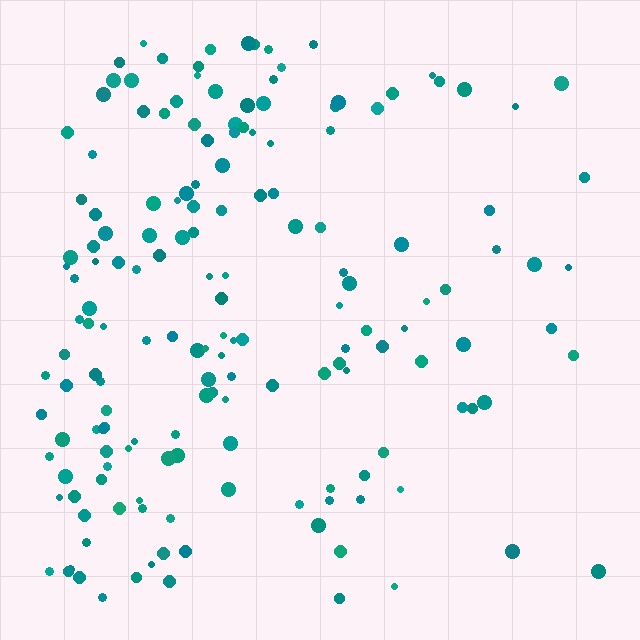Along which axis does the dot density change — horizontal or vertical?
Horizontal.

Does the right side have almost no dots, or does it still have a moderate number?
Still a moderate number, just noticeably fewer than the left.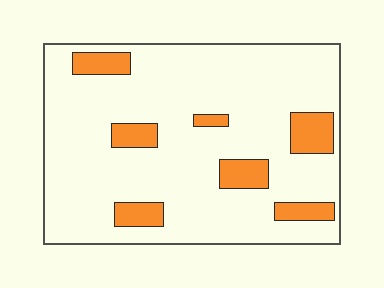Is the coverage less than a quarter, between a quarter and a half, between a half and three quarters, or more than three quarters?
Less than a quarter.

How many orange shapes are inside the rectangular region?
7.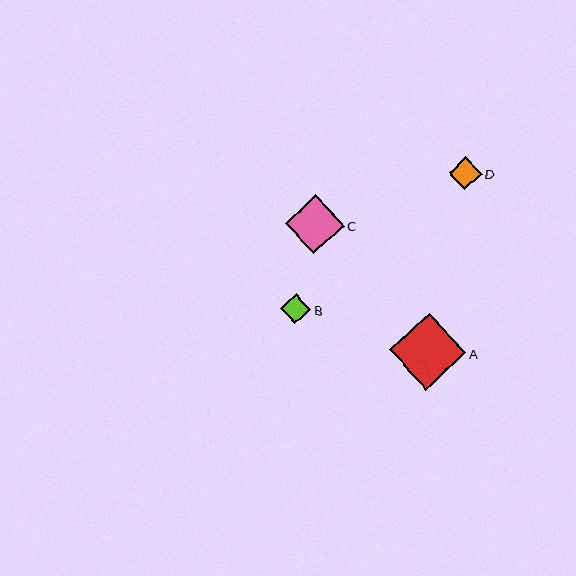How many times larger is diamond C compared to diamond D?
Diamond C is approximately 1.8 times the size of diamond D.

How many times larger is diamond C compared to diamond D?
Diamond C is approximately 1.8 times the size of diamond D.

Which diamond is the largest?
Diamond A is the largest with a size of approximately 77 pixels.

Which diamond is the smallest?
Diamond B is the smallest with a size of approximately 30 pixels.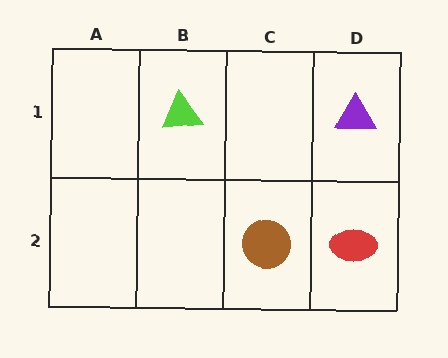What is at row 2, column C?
A brown circle.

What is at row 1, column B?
A lime triangle.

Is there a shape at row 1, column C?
No, that cell is empty.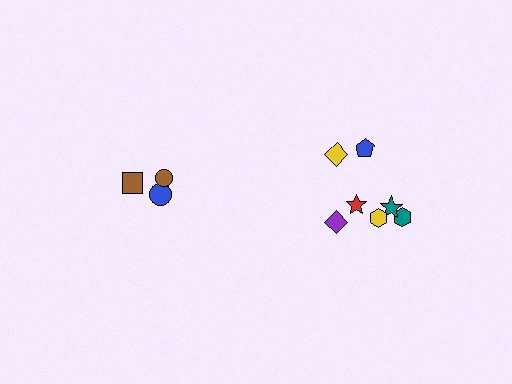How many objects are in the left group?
There are 3 objects.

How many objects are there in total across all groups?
There are 10 objects.